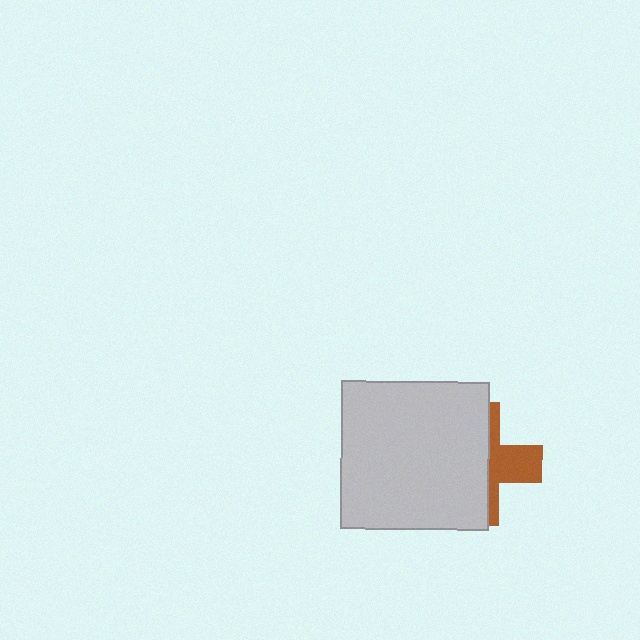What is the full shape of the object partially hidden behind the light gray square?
The partially hidden object is a brown cross.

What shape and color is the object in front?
The object in front is a light gray square.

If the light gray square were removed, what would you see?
You would see the complete brown cross.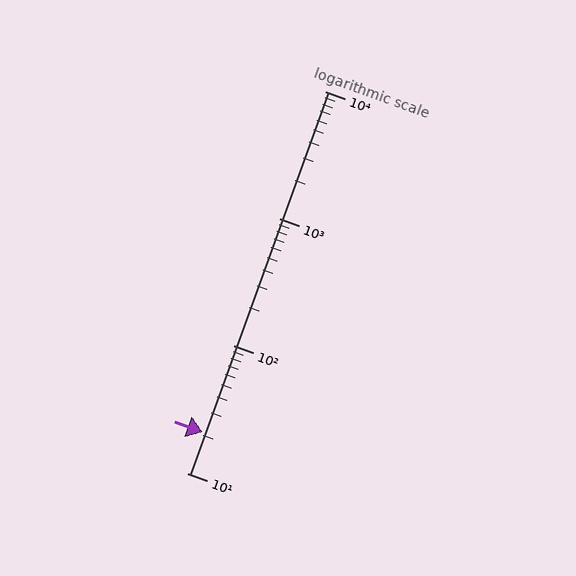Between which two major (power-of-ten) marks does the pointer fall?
The pointer is between 10 and 100.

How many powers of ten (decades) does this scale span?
The scale spans 3 decades, from 10 to 10000.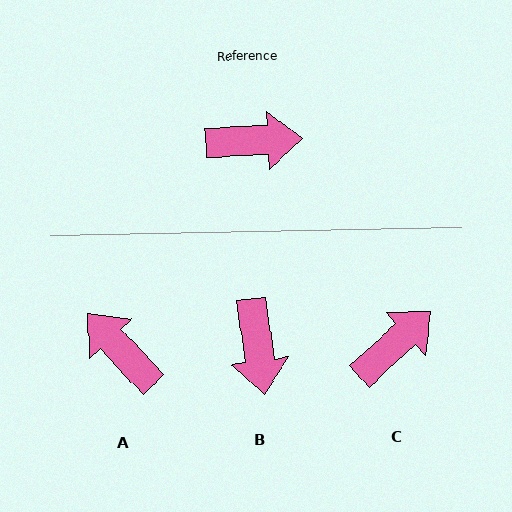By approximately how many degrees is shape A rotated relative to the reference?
Approximately 130 degrees counter-clockwise.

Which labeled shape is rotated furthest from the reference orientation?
A, about 130 degrees away.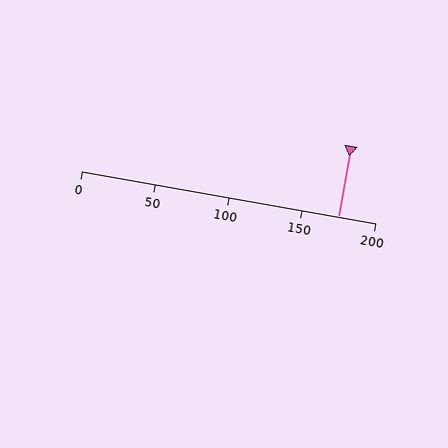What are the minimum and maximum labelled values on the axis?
The axis runs from 0 to 200.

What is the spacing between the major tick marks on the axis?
The major ticks are spaced 50 apart.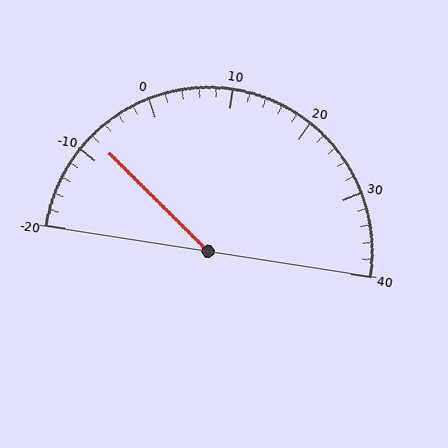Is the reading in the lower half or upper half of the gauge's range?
The reading is in the lower half of the range (-20 to 40).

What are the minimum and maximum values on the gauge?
The gauge ranges from -20 to 40.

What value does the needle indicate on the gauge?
The needle indicates approximately -8.